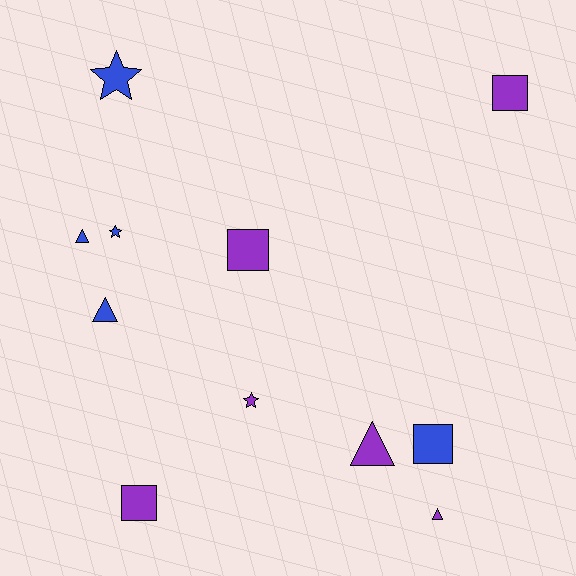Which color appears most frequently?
Purple, with 6 objects.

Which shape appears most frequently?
Triangle, with 4 objects.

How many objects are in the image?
There are 11 objects.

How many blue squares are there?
There is 1 blue square.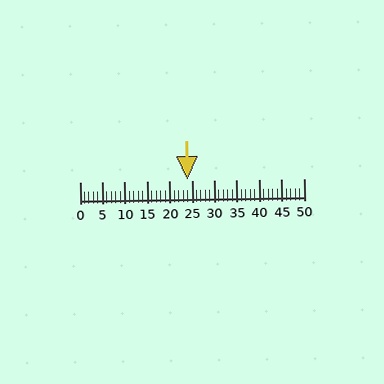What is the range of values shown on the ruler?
The ruler shows values from 0 to 50.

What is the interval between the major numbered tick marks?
The major tick marks are spaced 5 units apart.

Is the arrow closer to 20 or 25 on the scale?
The arrow is closer to 25.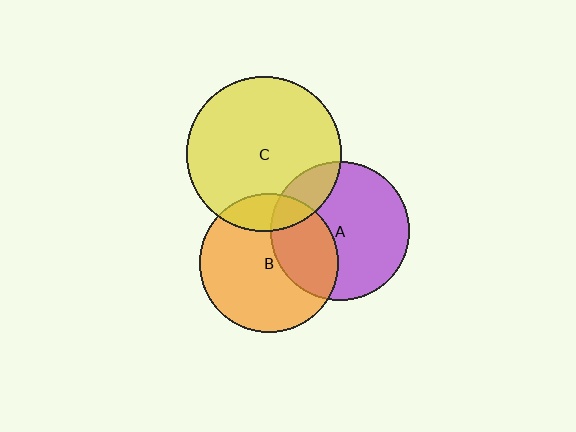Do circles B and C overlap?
Yes.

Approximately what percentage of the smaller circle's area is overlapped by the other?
Approximately 15%.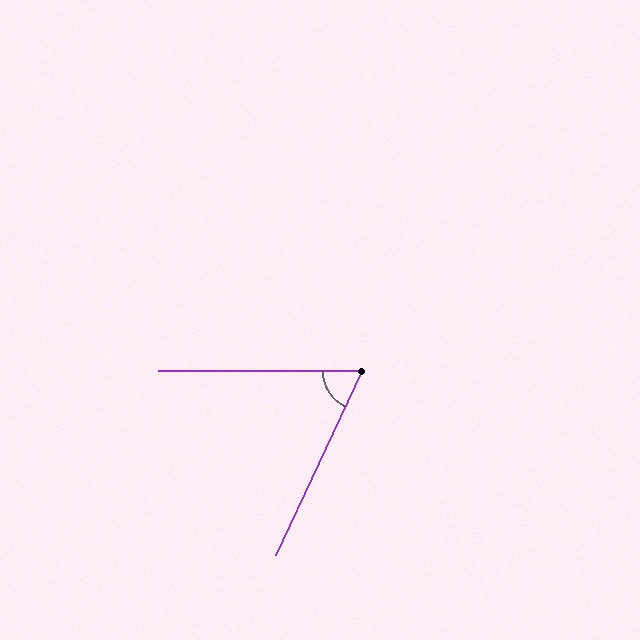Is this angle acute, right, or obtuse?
It is acute.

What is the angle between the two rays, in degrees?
Approximately 65 degrees.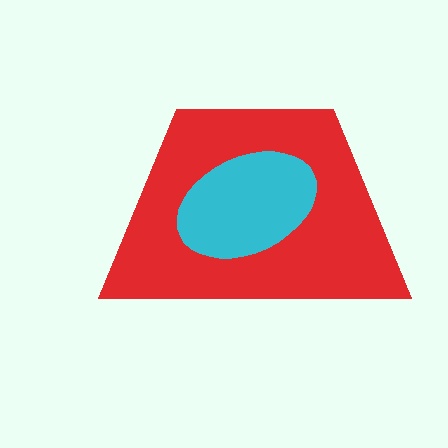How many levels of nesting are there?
2.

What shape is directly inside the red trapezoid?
The cyan ellipse.